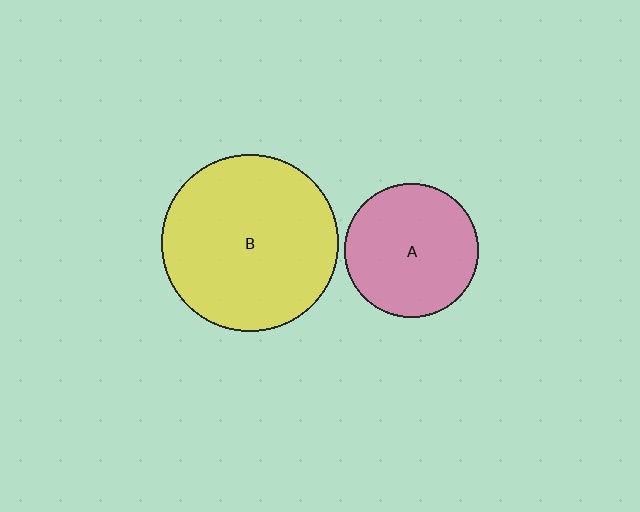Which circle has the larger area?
Circle B (yellow).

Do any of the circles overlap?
No, none of the circles overlap.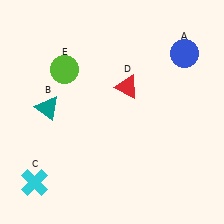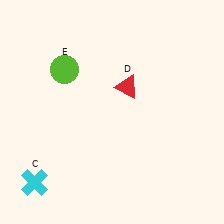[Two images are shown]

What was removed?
The blue circle (A), the teal triangle (B) were removed in Image 2.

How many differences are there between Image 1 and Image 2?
There are 2 differences between the two images.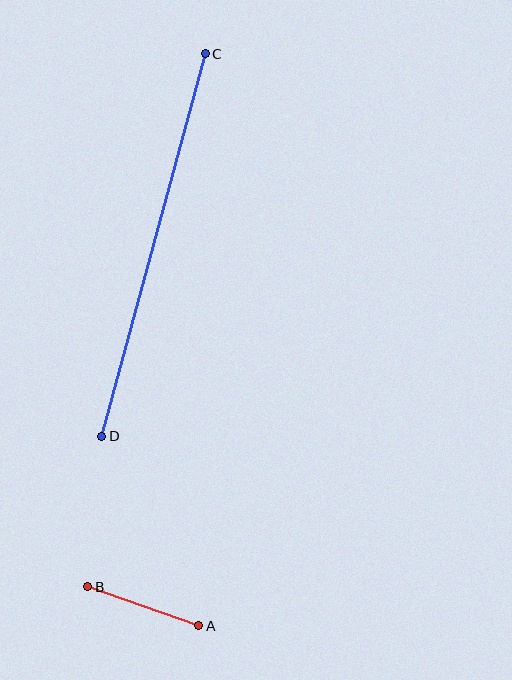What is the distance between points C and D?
The distance is approximately 396 pixels.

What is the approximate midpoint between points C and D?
The midpoint is at approximately (154, 245) pixels.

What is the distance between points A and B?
The distance is approximately 118 pixels.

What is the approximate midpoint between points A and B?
The midpoint is at approximately (143, 606) pixels.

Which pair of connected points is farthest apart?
Points C and D are farthest apart.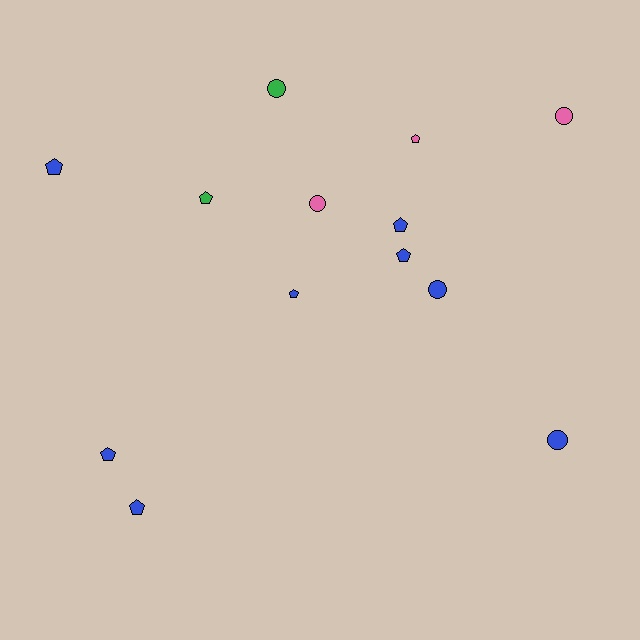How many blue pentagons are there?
There are 6 blue pentagons.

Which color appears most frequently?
Blue, with 8 objects.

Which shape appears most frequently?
Pentagon, with 8 objects.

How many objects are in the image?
There are 13 objects.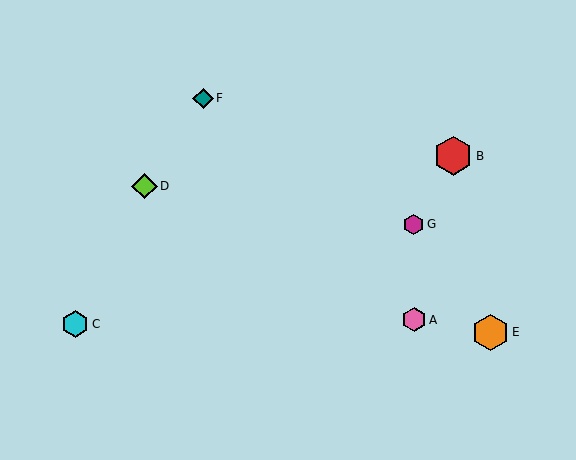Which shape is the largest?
The red hexagon (labeled B) is the largest.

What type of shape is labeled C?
Shape C is a cyan hexagon.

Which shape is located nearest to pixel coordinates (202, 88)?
The teal diamond (labeled F) at (203, 98) is nearest to that location.